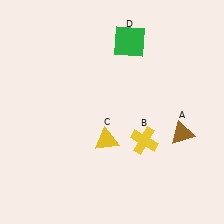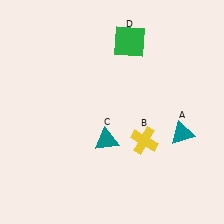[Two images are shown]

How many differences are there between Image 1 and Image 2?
There are 2 differences between the two images.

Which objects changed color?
A changed from brown to teal. C changed from yellow to teal.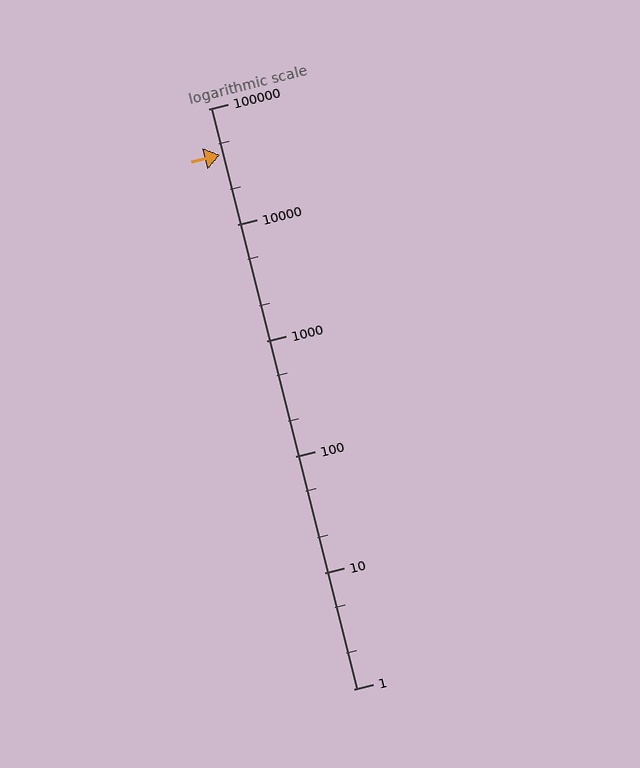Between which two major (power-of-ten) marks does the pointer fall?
The pointer is between 10000 and 100000.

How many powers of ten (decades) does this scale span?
The scale spans 5 decades, from 1 to 100000.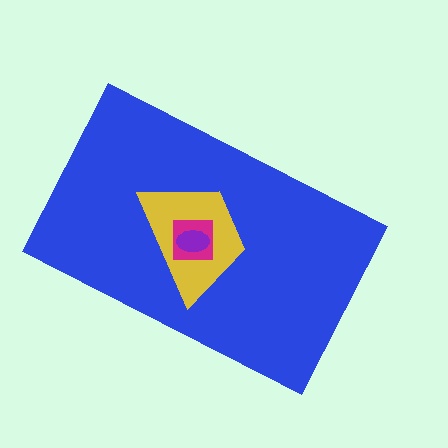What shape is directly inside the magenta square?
The purple ellipse.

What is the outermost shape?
The blue rectangle.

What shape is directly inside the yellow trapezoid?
The magenta square.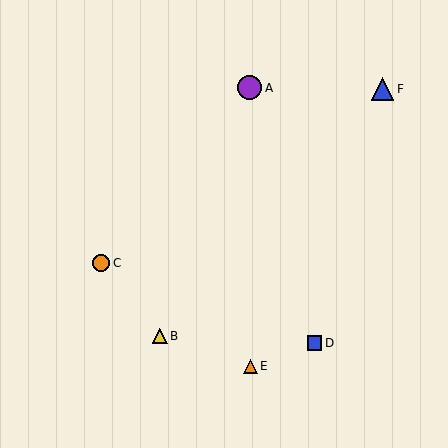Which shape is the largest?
The purple circle (labeled A) is the largest.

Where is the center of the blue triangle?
The center of the blue triangle is at (383, 89).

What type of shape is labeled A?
Shape A is a purple circle.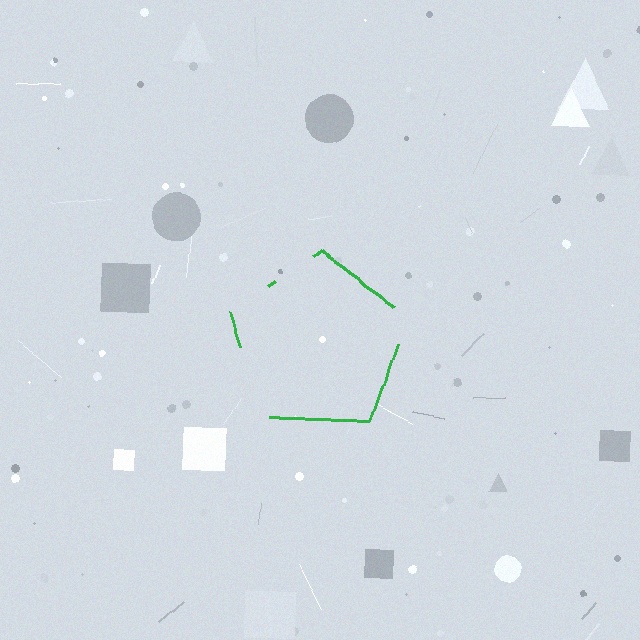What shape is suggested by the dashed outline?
The dashed outline suggests a pentagon.